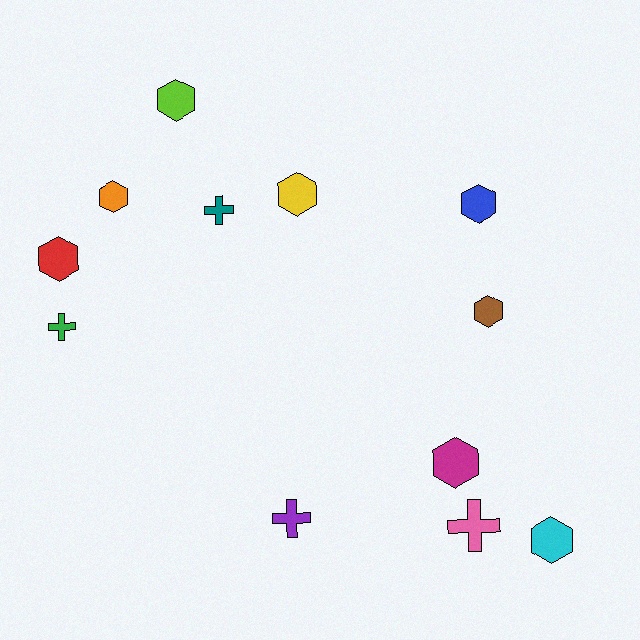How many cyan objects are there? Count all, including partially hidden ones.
There is 1 cyan object.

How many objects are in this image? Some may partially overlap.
There are 12 objects.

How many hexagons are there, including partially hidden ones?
There are 8 hexagons.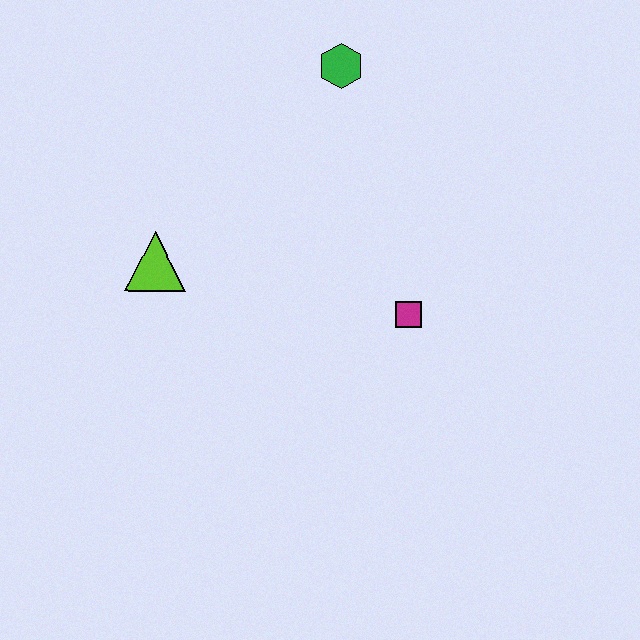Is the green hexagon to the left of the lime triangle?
No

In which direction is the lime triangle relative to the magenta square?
The lime triangle is to the left of the magenta square.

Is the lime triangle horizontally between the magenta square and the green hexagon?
No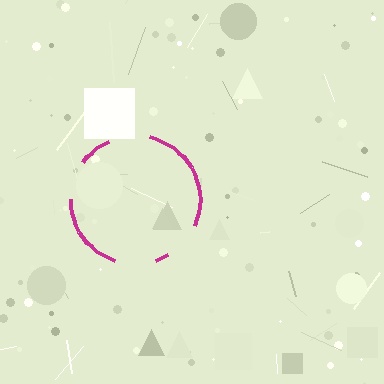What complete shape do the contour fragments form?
The contour fragments form a circle.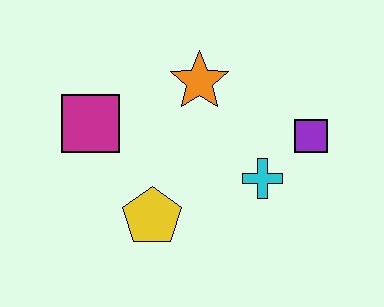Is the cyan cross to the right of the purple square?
No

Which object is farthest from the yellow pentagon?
The purple square is farthest from the yellow pentagon.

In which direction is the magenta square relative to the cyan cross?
The magenta square is to the left of the cyan cross.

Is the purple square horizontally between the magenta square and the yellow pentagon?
No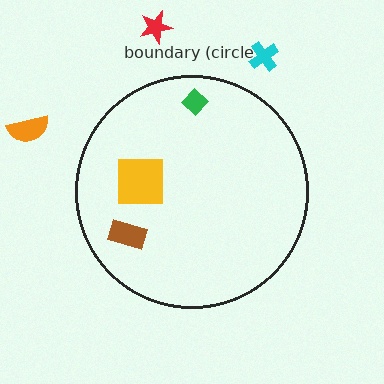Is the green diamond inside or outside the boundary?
Inside.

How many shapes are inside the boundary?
3 inside, 3 outside.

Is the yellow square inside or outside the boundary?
Inside.